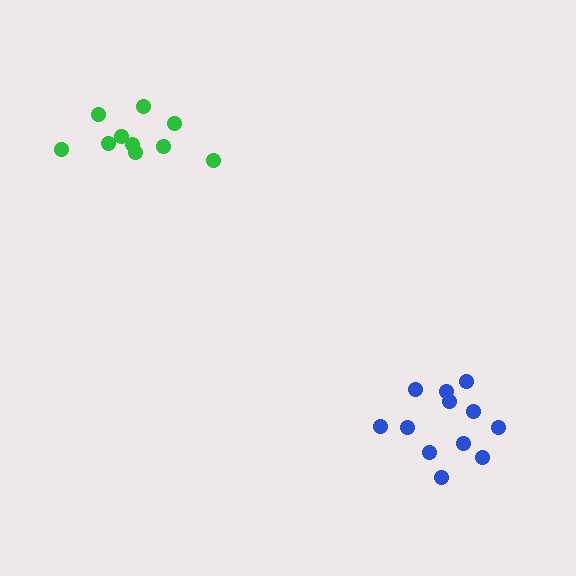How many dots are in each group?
Group 1: 12 dots, Group 2: 10 dots (22 total).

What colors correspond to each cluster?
The clusters are colored: blue, green.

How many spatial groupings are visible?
There are 2 spatial groupings.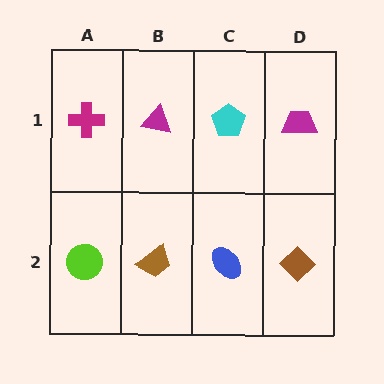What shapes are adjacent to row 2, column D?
A magenta trapezoid (row 1, column D), a blue ellipse (row 2, column C).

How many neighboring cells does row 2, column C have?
3.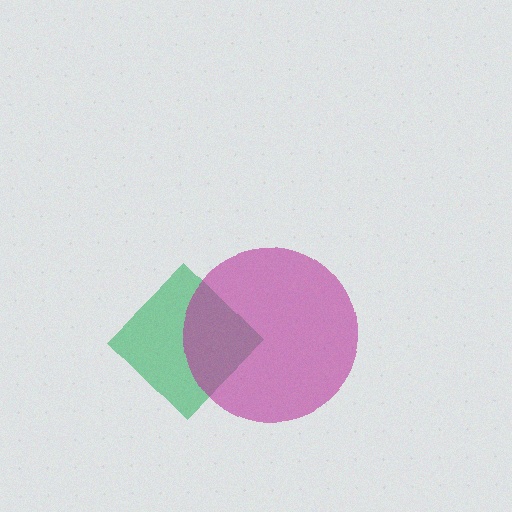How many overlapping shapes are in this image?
There are 2 overlapping shapes in the image.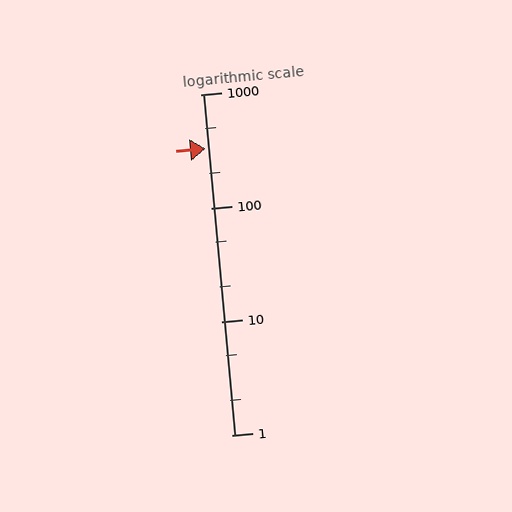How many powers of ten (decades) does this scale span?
The scale spans 3 decades, from 1 to 1000.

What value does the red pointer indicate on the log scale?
The pointer indicates approximately 330.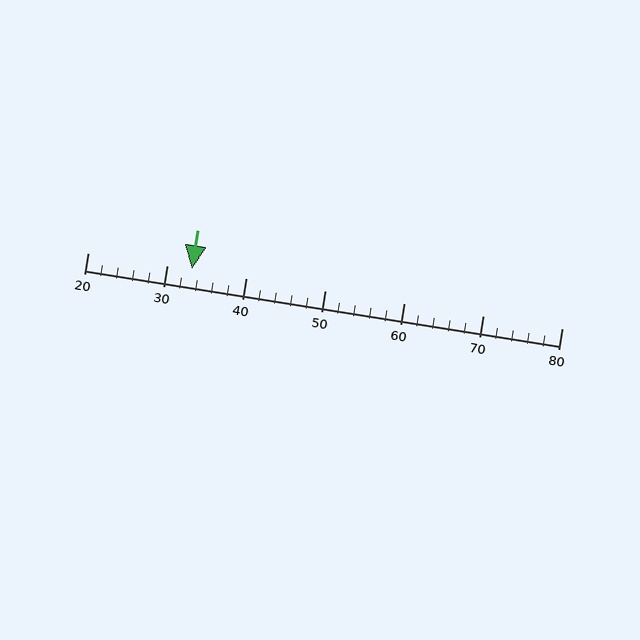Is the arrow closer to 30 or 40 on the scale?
The arrow is closer to 30.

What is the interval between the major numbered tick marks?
The major tick marks are spaced 10 units apart.